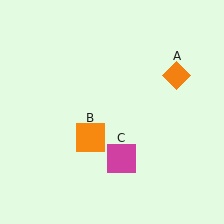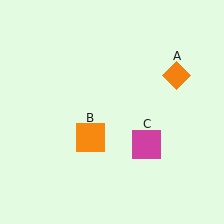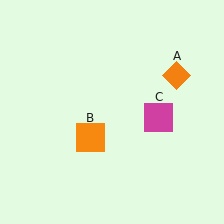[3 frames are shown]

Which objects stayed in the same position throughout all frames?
Orange diamond (object A) and orange square (object B) remained stationary.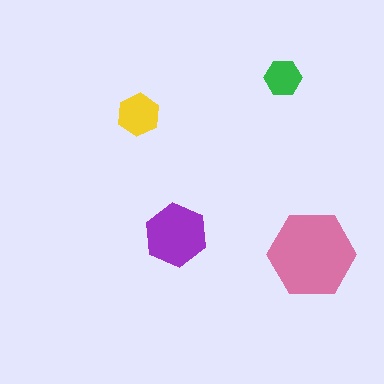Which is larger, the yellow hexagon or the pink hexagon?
The pink one.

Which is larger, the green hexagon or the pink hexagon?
The pink one.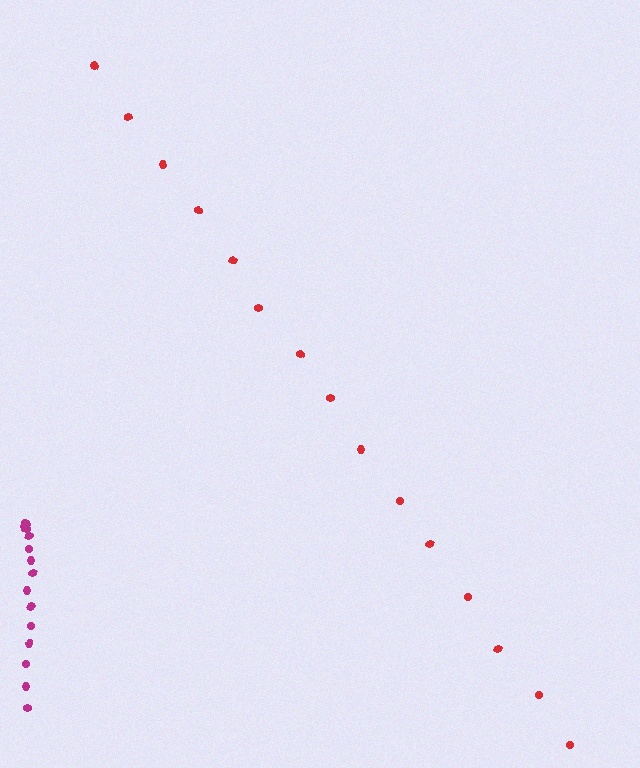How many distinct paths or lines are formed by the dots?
There are 2 distinct paths.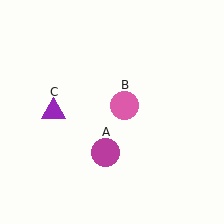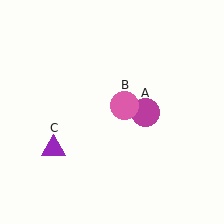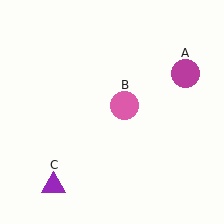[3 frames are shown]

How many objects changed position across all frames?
2 objects changed position: magenta circle (object A), purple triangle (object C).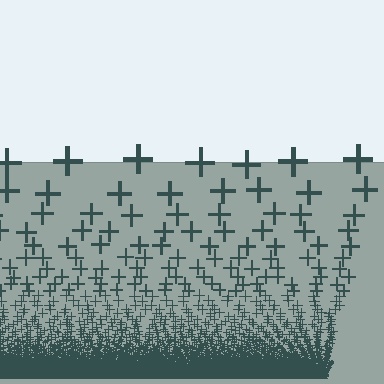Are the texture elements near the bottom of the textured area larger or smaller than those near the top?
Smaller. The gradient is inverted — elements near the bottom are smaller and denser.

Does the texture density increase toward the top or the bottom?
Density increases toward the bottom.